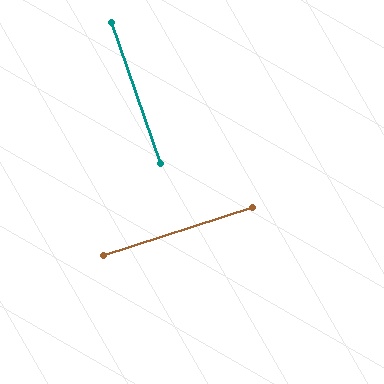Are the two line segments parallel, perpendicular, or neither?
Perpendicular — they meet at approximately 89°.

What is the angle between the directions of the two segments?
Approximately 89 degrees.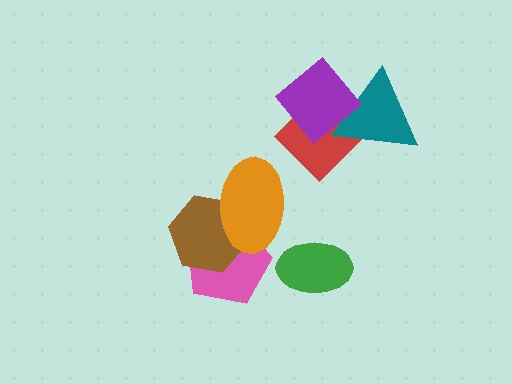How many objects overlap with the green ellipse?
0 objects overlap with the green ellipse.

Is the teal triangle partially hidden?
Yes, it is partially covered by another shape.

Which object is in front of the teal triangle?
The purple diamond is in front of the teal triangle.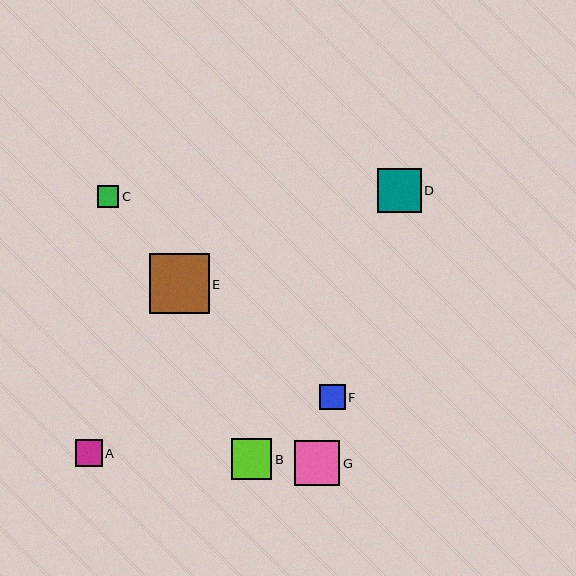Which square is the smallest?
Square C is the smallest with a size of approximately 21 pixels.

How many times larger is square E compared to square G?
Square E is approximately 1.3 times the size of square G.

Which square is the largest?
Square E is the largest with a size of approximately 59 pixels.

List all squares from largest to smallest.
From largest to smallest: E, G, D, B, A, F, C.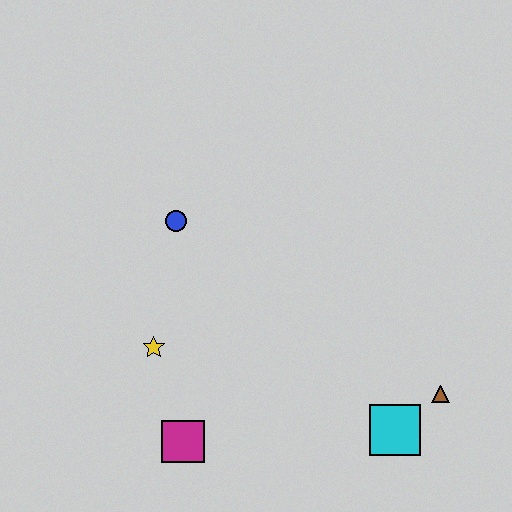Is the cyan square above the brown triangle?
No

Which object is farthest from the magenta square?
The brown triangle is farthest from the magenta square.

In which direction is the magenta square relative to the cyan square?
The magenta square is to the left of the cyan square.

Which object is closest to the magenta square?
The yellow star is closest to the magenta square.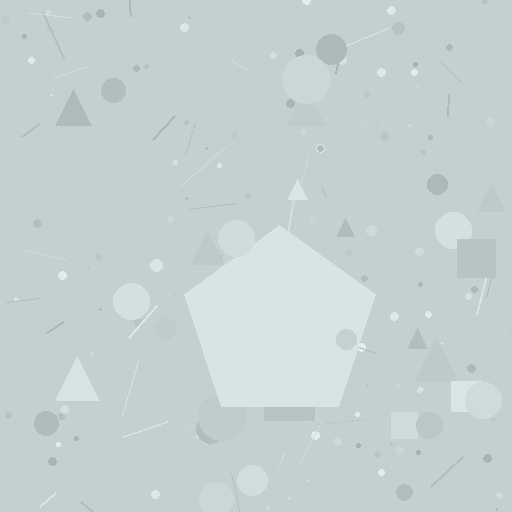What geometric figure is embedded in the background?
A pentagon is embedded in the background.